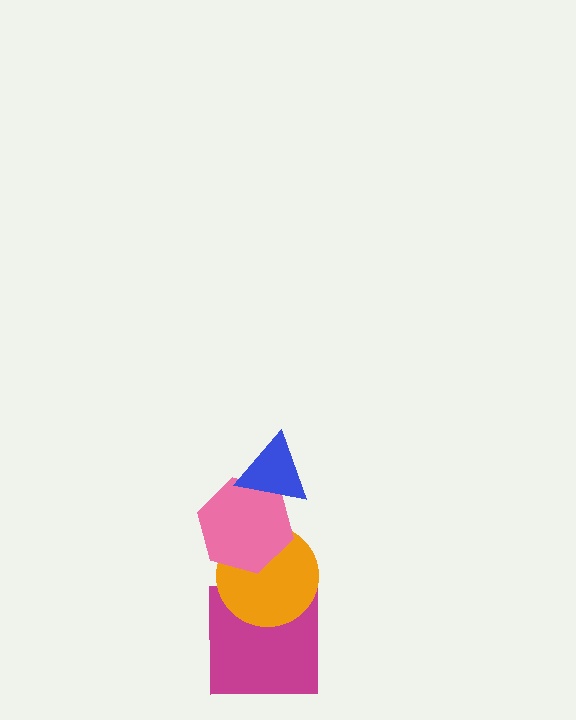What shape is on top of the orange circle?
The pink hexagon is on top of the orange circle.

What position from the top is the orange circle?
The orange circle is 3rd from the top.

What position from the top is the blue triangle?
The blue triangle is 1st from the top.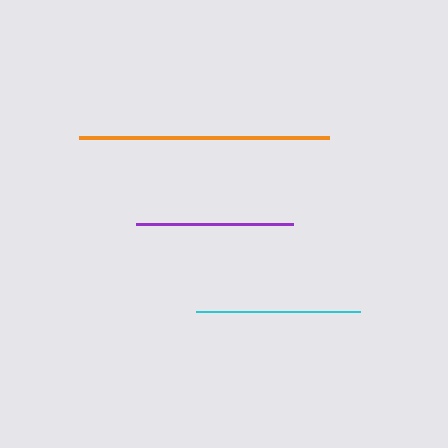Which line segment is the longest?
The orange line is the longest at approximately 250 pixels.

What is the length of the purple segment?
The purple segment is approximately 158 pixels long.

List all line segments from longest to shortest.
From longest to shortest: orange, cyan, purple.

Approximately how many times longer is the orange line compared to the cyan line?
The orange line is approximately 1.5 times the length of the cyan line.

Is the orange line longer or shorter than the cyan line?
The orange line is longer than the cyan line.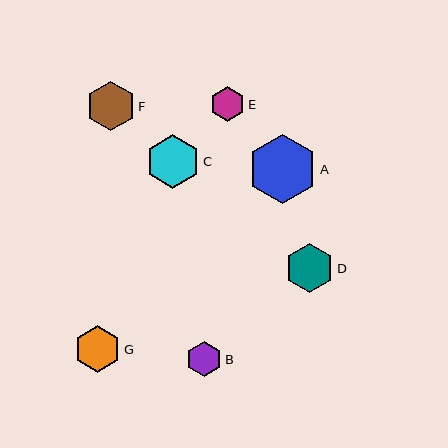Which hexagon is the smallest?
Hexagon E is the smallest with a size of approximately 35 pixels.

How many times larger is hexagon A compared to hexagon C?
Hexagon A is approximately 1.3 times the size of hexagon C.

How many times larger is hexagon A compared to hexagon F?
Hexagon A is approximately 1.4 times the size of hexagon F.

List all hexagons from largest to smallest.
From largest to smallest: A, C, F, D, G, B, E.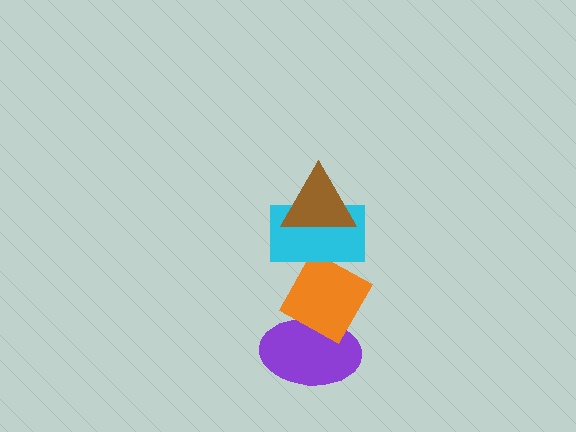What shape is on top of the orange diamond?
The cyan rectangle is on top of the orange diamond.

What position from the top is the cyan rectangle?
The cyan rectangle is 2nd from the top.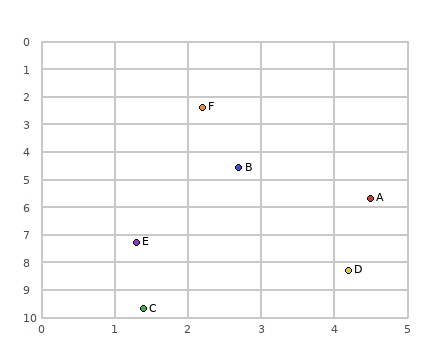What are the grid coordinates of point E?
Point E is at approximately (1.3, 7.3).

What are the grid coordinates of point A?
Point A is at approximately (4.5, 5.7).